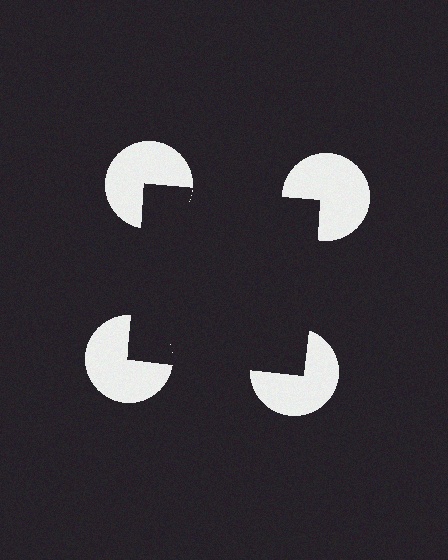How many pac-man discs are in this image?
There are 4 — one at each vertex of the illusory square.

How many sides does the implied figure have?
4 sides.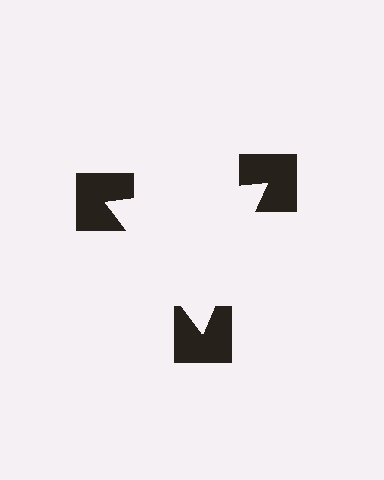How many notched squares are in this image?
There are 3 — one at each vertex of the illusory triangle.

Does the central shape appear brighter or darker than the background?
It typically appears slightly brighter than the background, even though no actual brightness change is drawn.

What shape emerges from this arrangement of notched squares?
An illusory triangle — its edges are inferred from the aligned wedge cuts in the notched squares, not physically drawn.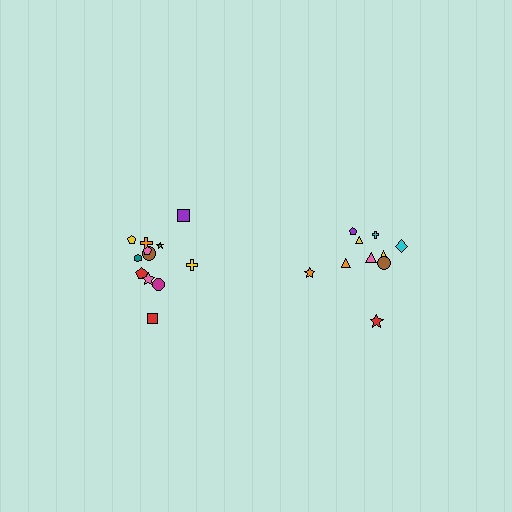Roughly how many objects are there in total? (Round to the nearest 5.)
Roughly 20 objects in total.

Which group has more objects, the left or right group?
The left group.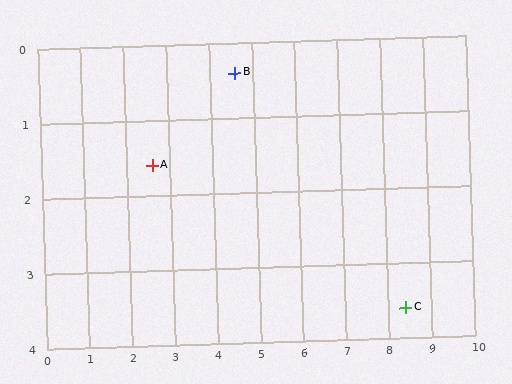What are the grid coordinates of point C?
Point C is at approximately (8.4, 3.6).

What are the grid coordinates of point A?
Point A is at approximately (2.6, 1.6).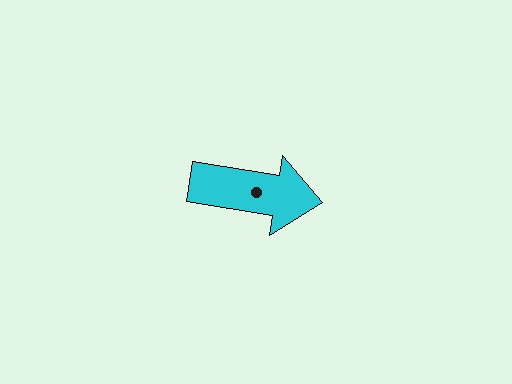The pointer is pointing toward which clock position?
Roughly 3 o'clock.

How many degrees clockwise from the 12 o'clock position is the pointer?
Approximately 99 degrees.